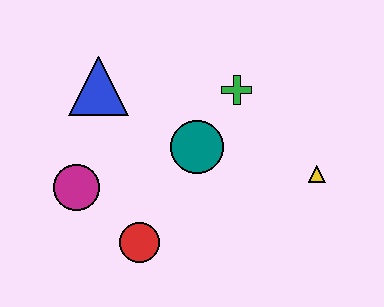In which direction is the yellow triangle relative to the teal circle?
The yellow triangle is to the right of the teal circle.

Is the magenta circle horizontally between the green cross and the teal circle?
No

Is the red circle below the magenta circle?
Yes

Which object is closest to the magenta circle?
The red circle is closest to the magenta circle.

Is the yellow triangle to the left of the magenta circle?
No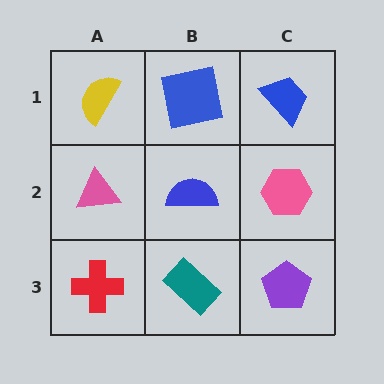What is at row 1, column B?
A blue square.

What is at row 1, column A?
A yellow semicircle.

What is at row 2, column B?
A blue semicircle.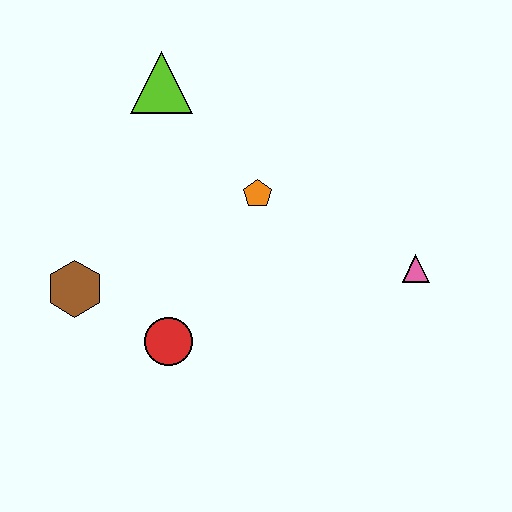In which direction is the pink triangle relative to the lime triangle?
The pink triangle is to the right of the lime triangle.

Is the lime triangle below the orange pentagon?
No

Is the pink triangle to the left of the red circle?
No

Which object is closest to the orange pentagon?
The lime triangle is closest to the orange pentagon.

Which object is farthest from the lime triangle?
The pink triangle is farthest from the lime triangle.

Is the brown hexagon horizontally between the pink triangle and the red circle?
No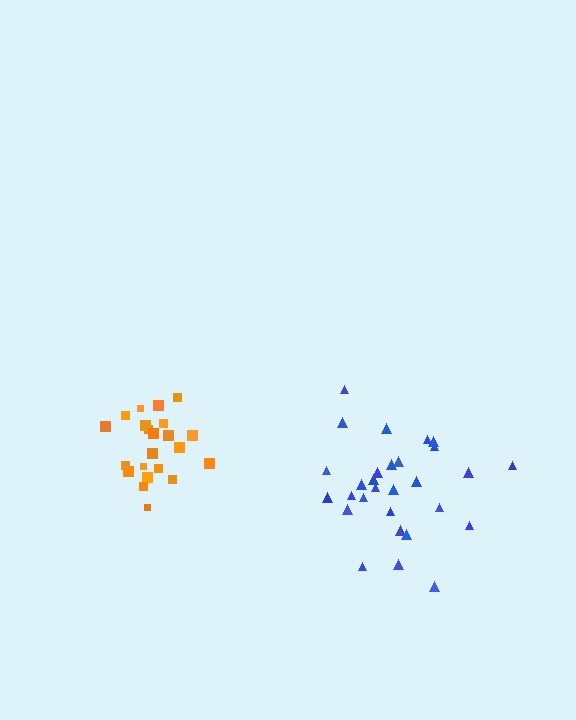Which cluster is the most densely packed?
Orange.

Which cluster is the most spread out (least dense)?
Blue.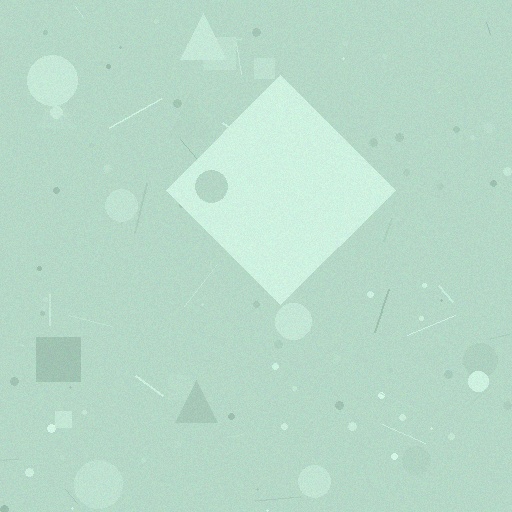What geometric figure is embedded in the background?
A diamond is embedded in the background.